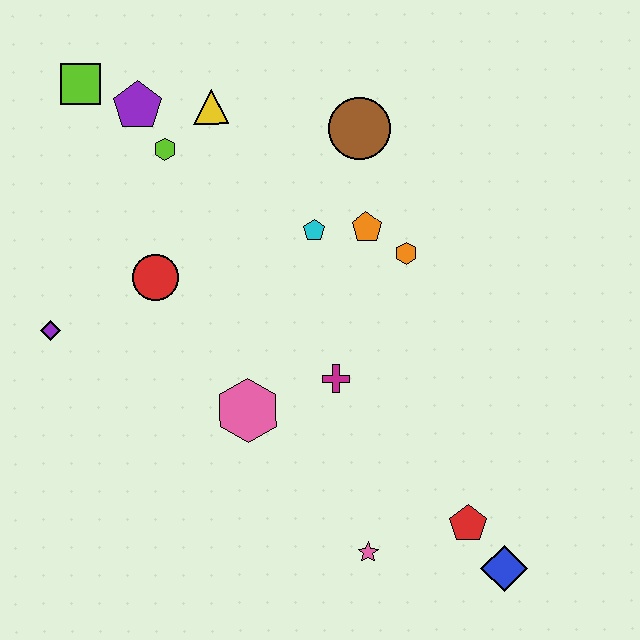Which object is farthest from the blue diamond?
The lime square is farthest from the blue diamond.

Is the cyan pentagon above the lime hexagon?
No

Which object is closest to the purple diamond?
The red circle is closest to the purple diamond.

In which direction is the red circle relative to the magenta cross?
The red circle is to the left of the magenta cross.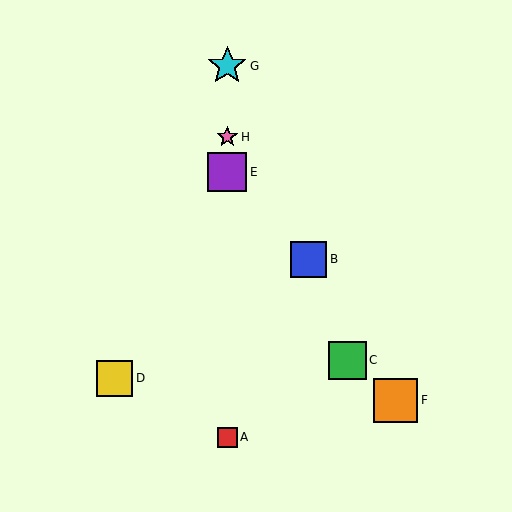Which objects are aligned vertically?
Objects A, E, G, H are aligned vertically.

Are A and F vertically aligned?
No, A is at x≈227 and F is at x≈396.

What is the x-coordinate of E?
Object E is at x≈227.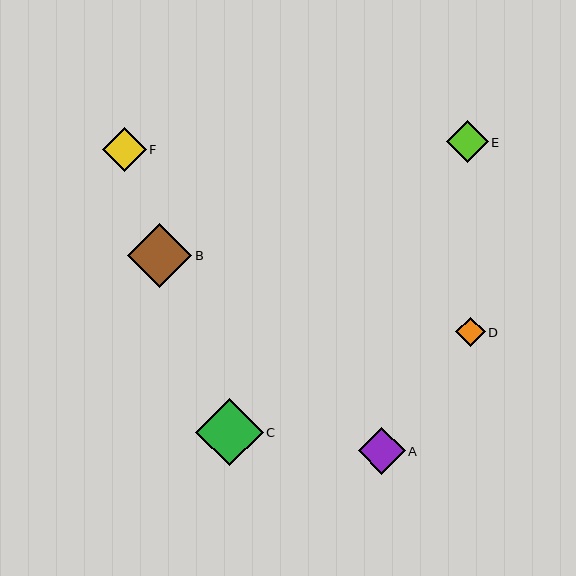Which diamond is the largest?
Diamond C is the largest with a size of approximately 68 pixels.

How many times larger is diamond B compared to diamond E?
Diamond B is approximately 1.5 times the size of diamond E.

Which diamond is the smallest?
Diamond D is the smallest with a size of approximately 29 pixels.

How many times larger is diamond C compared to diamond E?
Diamond C is approximately 1.6 times the size of diamond E.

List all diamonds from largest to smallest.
From largest to smallest: C, B, A, F, E, D.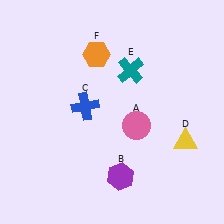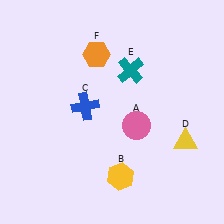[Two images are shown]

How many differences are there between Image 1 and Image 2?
There is 1 difference between the two images.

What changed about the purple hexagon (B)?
In Image 1, B is purple. In Image 2, it changed to yellow.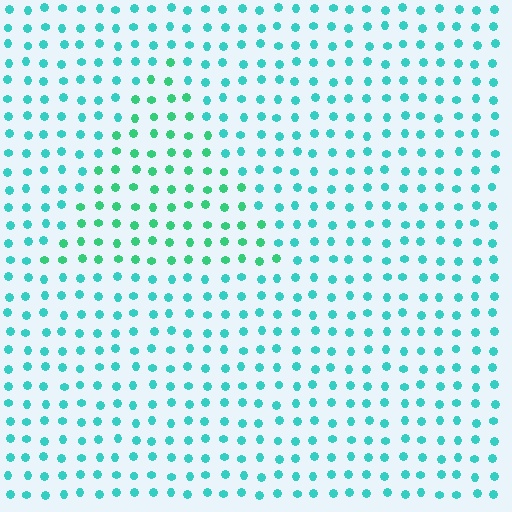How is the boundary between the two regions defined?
The boundary is defined purely by a slight shift in hue (about 29 degrees). Spacing, size, and orientation are identical on both sides.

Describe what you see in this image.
The image is filled with small cyan elements in a uniform arrangement. A triangle-shaped region is visible where the elements are tinted to a slightly different hue, forming a subtle color boundary.